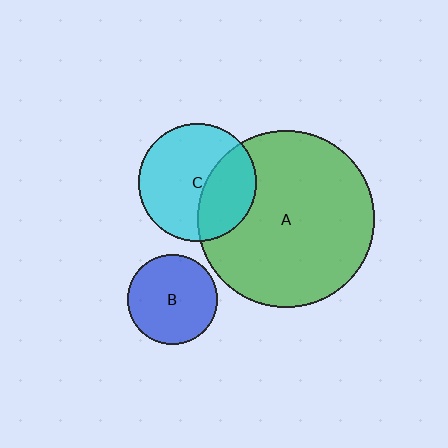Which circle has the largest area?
Circle A (green).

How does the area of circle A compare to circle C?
Approximately 2.2 times.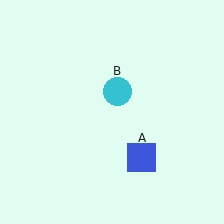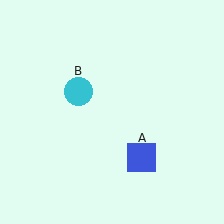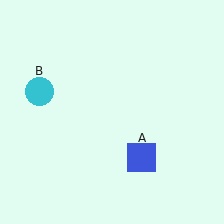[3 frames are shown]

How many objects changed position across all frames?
1 object changed position: cyan circle (object B).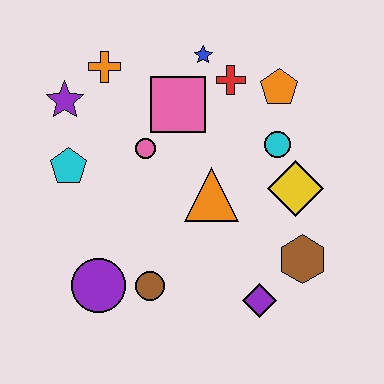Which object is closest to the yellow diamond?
The cyan circle is closest to the yellow diamond.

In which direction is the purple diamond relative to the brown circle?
The purple diamond is to the right of the brown circle.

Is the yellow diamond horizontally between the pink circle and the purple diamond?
No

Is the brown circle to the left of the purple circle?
No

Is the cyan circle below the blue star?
Yes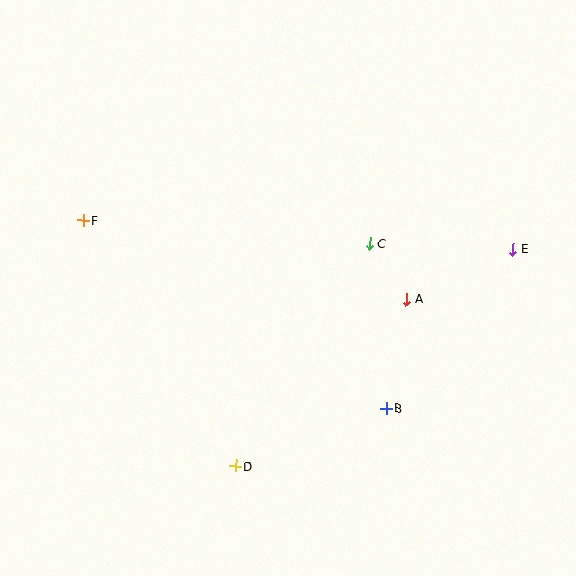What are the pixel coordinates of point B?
Point B is at (386, 409).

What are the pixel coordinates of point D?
Point D is at (236, 466).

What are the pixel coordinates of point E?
Point E is at (513, 249).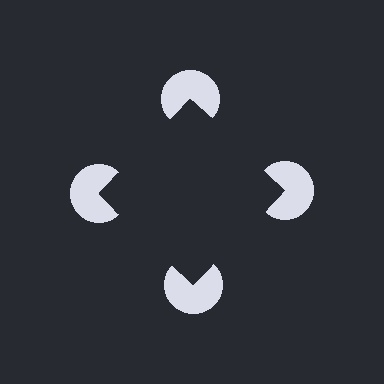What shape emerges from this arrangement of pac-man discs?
An illusory square — its edges are inferred from the aligned wedge cuts in the pac-man discs, not physically drawn.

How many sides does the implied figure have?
4 sides.